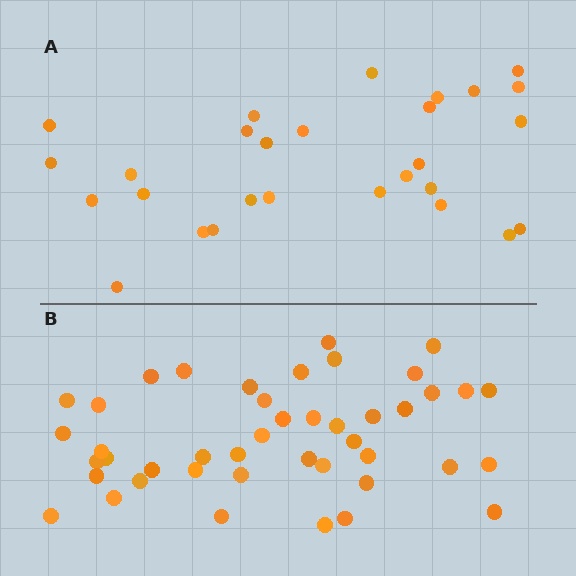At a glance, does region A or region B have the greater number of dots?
Region B (the bottom region) has more dots.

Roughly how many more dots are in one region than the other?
Region B has approximately 15 more dots than region A.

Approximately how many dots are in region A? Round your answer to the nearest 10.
About 30 dots. (The exact count is 28, which rounds to 30.)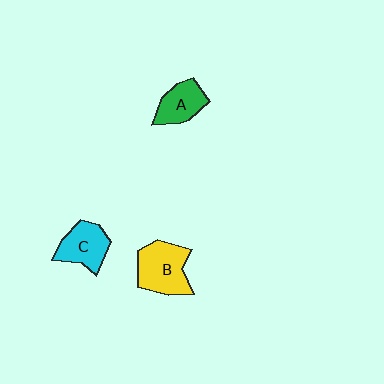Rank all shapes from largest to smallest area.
From largest to smallest: B (yellow), C (cyan), A (green).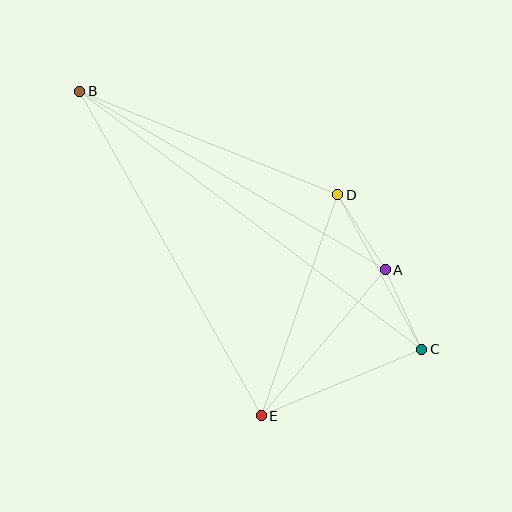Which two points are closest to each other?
Points A and C are closest to each other.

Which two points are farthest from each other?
Points B and C are farthest from each other.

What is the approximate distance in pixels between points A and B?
The distance between A and B is approximately 354 pixels.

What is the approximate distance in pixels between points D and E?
The distance between D and E is approximately 234 pixels.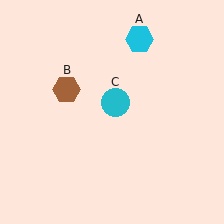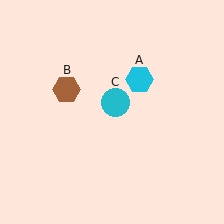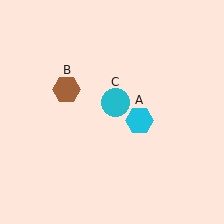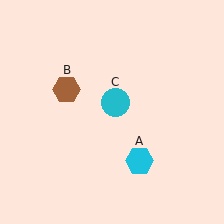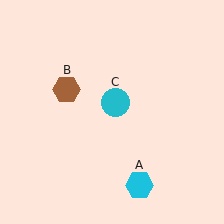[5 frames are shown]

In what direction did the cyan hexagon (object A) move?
The cyan hexagon (object A) moved down.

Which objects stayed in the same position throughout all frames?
Brown hexagon (object B) and cyan circle (object C) remained stationary.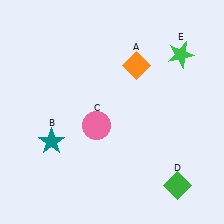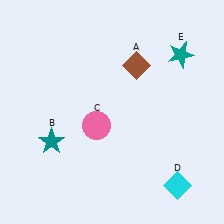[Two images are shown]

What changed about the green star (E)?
In Image 1, E is green. In Image 2, it changed to teal.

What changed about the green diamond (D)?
In Image 1, D is green. In Image 2, it changed to cyan.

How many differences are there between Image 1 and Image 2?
There are 3 differences between the two images.